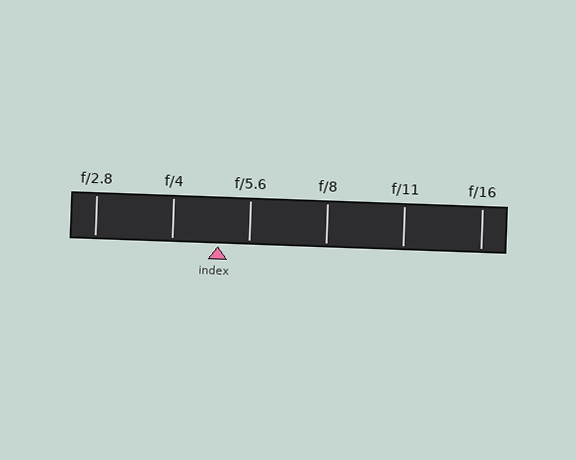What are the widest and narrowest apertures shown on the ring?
The widest aperture shown is f/2.8 and the narrowest is f/16.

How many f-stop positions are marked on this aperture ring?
There are 6 f-stop positions marked.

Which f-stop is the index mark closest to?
The index mark is closest to f/5.6.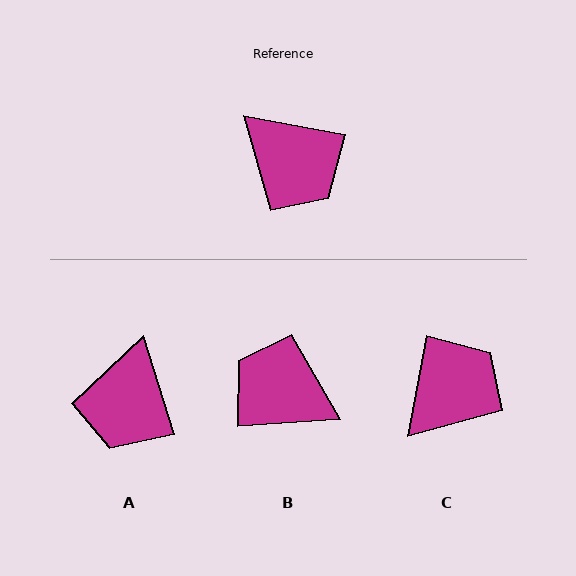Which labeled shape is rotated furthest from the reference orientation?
B, about 166 degrees away.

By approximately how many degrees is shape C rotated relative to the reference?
Approximately 89 degrees counter-clockwise.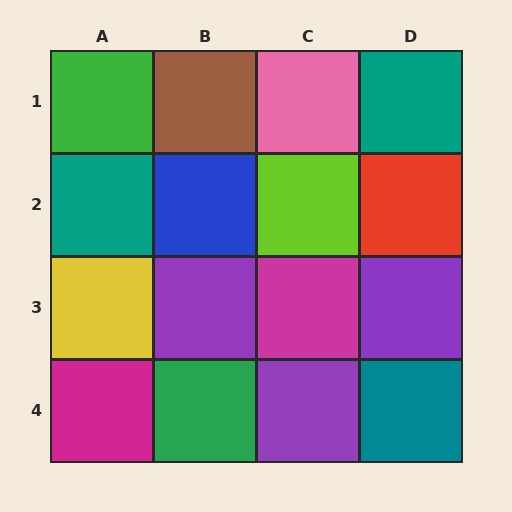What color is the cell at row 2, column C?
Lime.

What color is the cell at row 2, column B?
Blue.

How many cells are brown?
1 cell is brown.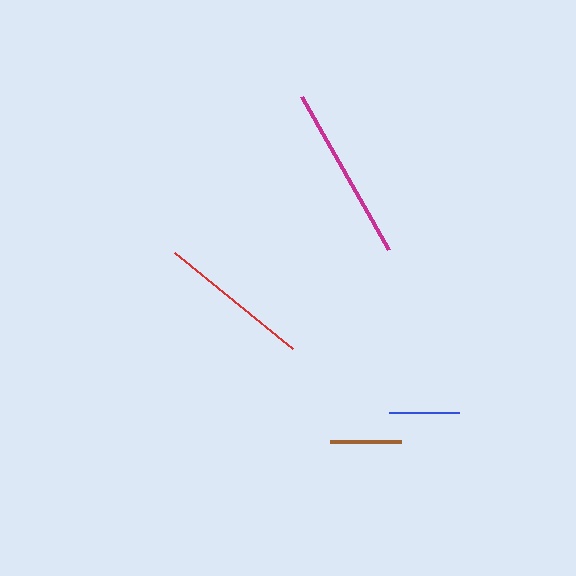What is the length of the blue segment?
The blue segment is approximately 70 pixels long.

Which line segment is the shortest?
The blue line is the shortest at approximately 70 pixels.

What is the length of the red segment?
The red segment is approximately 152 pixels long.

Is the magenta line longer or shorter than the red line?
The magenta line is longer than the red line.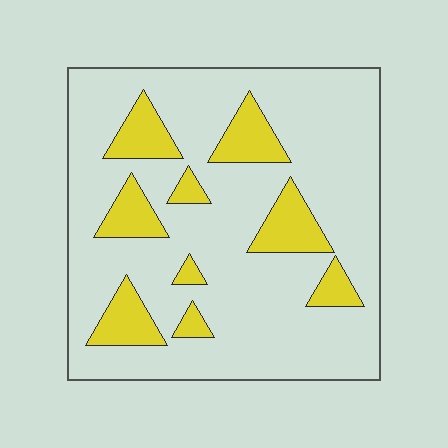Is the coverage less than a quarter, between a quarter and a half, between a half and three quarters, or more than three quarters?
Less than a quarter.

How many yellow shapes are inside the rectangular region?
9.